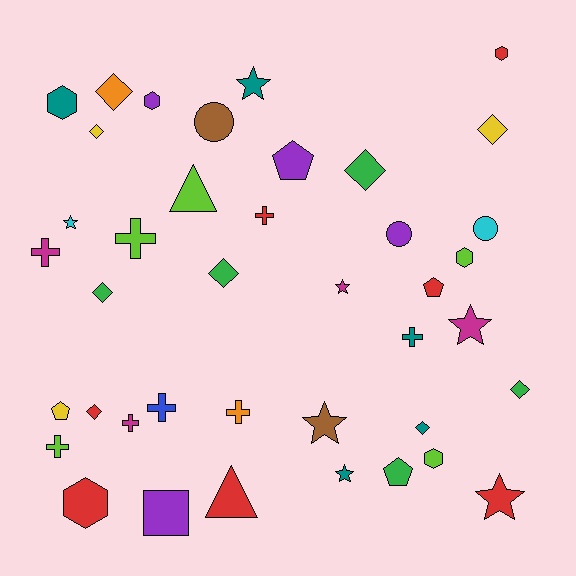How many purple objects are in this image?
There are 4 purple objects.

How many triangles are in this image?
There are 2 triangles.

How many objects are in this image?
There are 40 objects.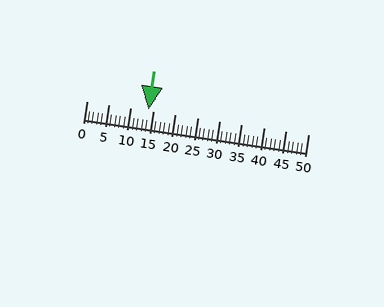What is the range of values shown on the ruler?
The ruler shows values from 0 to 50.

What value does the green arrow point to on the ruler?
The green arrow points to approximately 14.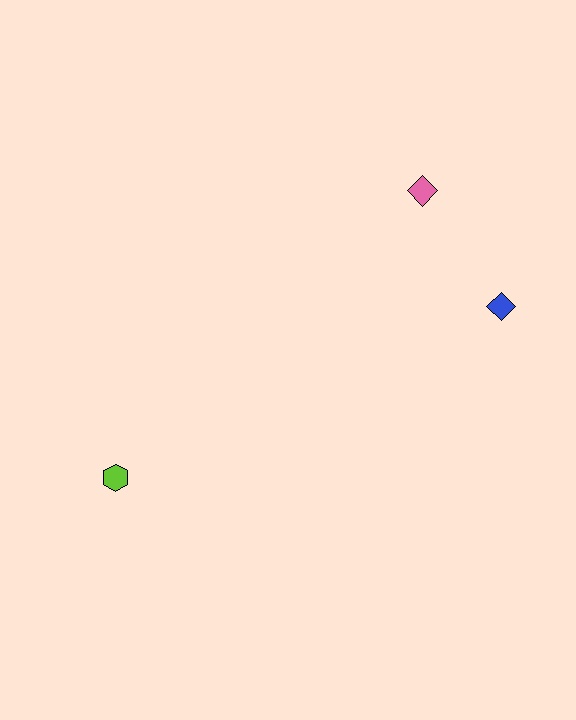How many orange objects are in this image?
There are no orange objects.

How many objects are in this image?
There are 3 objects.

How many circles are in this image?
There are no circles.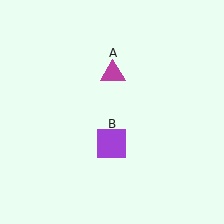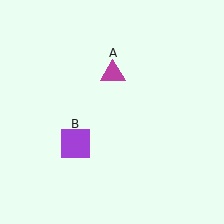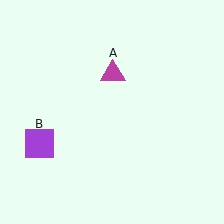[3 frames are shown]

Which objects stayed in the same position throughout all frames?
Magenta triangle (object A) remained stationary.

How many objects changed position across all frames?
1 object changed position: purple square (object B).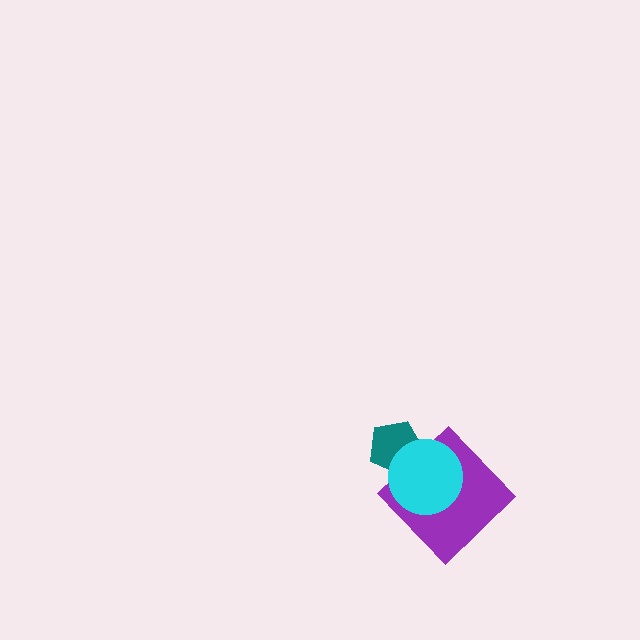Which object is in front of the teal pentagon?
The cyan circle is in front of the teal pentagon.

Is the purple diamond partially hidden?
Yes, it is partially covered by another shape.